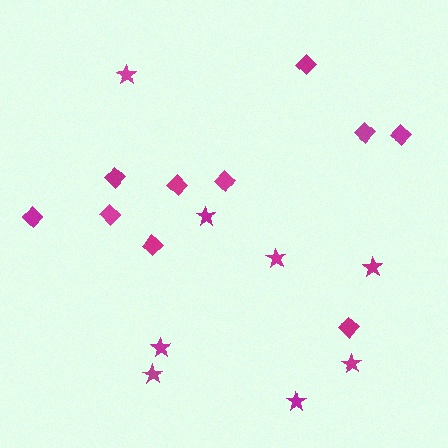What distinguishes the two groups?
There are 2 groups: one group of stars (8) and one group of diamonds (10).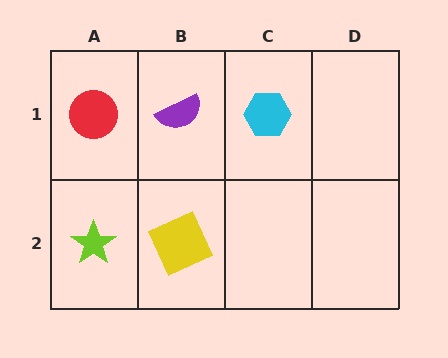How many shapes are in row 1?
3 shapes.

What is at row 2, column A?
A lime star.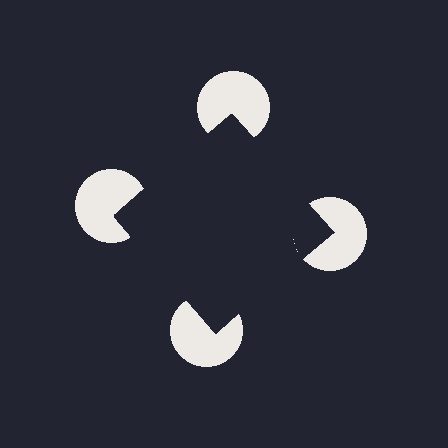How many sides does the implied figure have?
4 sides.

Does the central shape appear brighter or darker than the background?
It typically appears slightly darker than the background, even though no actual brightness change is drawn.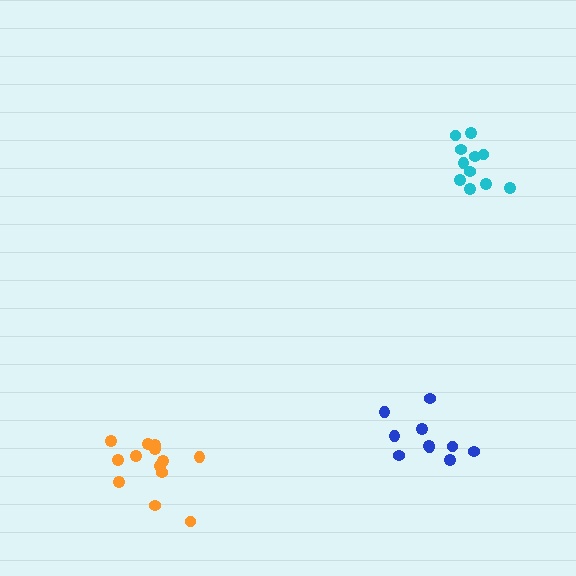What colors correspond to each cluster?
The clusters are colored: blue, orange, cyan.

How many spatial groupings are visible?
There are 3 spatial groupings.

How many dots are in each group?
Group 1: 10 dots, Group 2: 13 dots, Group 3: 11 dots (34 total).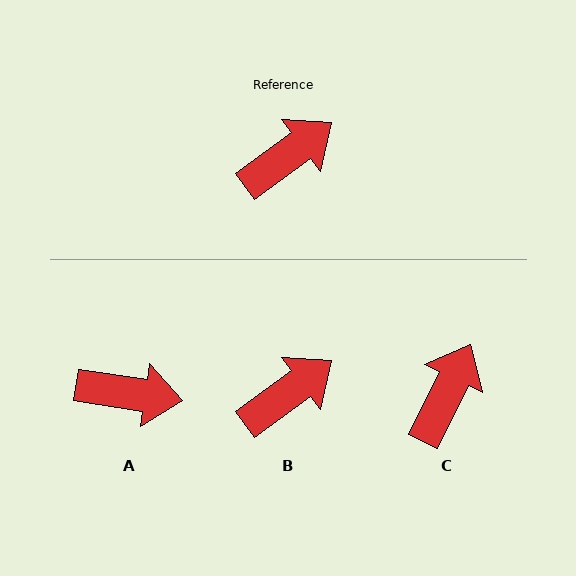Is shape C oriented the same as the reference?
No, it is off by about 28 degrees.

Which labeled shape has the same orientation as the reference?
B.